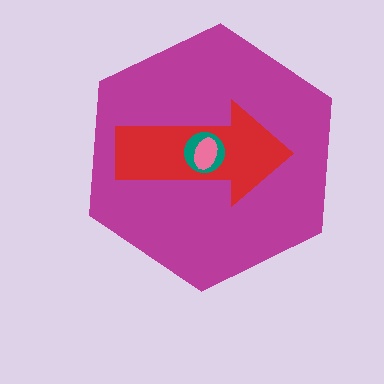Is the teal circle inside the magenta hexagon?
Yes.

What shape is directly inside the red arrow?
The teal circle.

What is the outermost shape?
The magenta hexagon.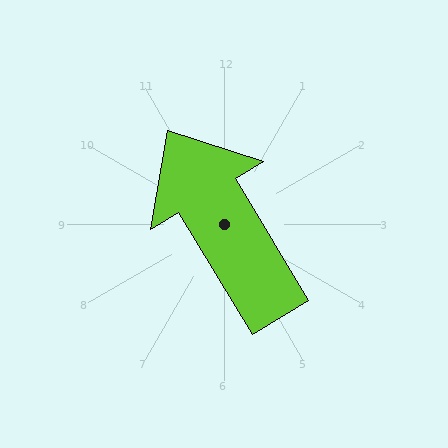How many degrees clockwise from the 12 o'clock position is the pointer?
Approximately 329 degrees.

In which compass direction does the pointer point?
Northwest.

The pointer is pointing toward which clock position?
Roughly 11 o'clock.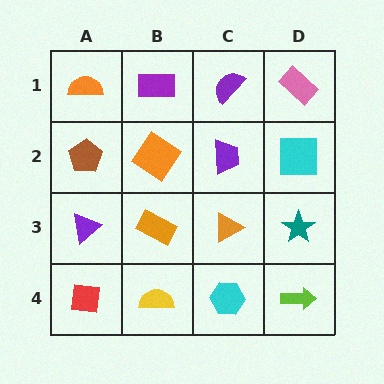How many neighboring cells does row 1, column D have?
2.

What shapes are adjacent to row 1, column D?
A cyan square (row 2, column D), a purple semicircle (row 1, column C).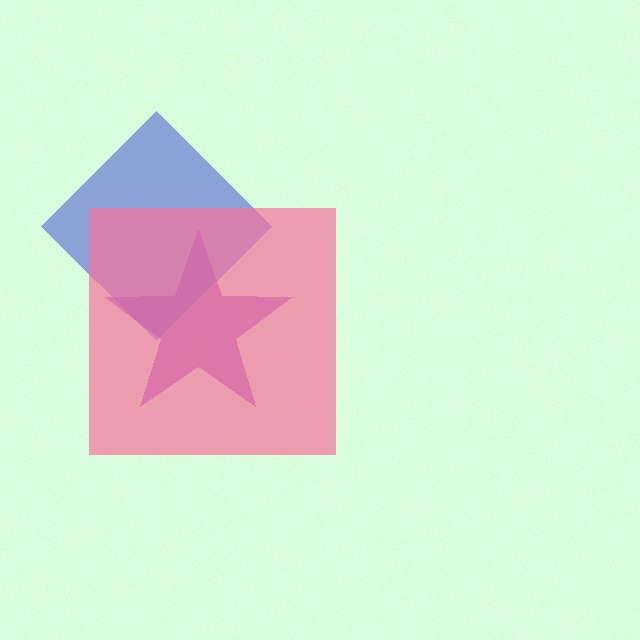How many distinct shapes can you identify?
There are 3 distinct shapes: a purple star, a blue diamond, a pink square.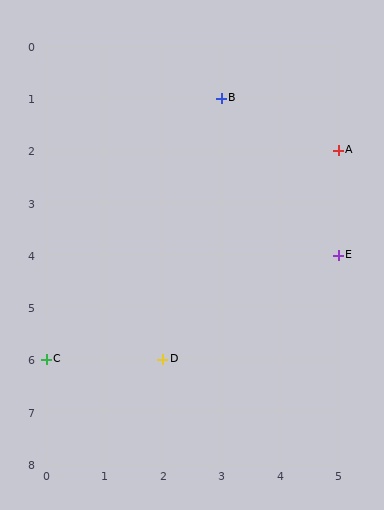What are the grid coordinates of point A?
Point A is at grid coordinates (5, 2).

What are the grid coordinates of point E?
Point E is at grid coordinates (5, 4).